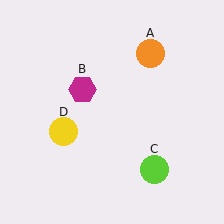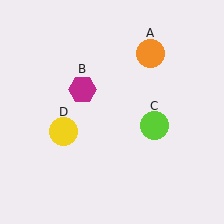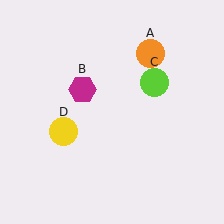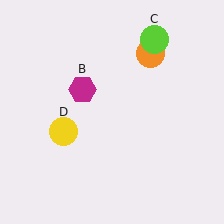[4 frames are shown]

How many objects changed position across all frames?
1 object changed position: lime circle (object C).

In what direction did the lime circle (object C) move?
The lime circle (object C) moved up.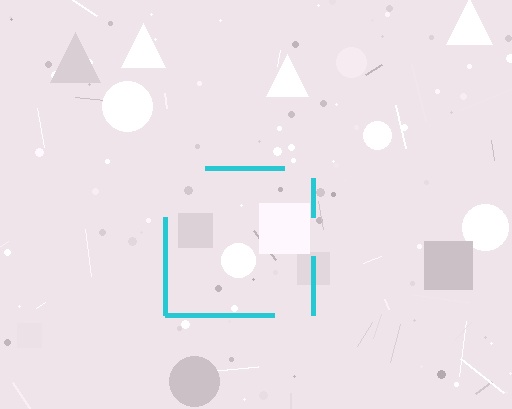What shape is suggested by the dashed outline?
The dashed outline suggests a square.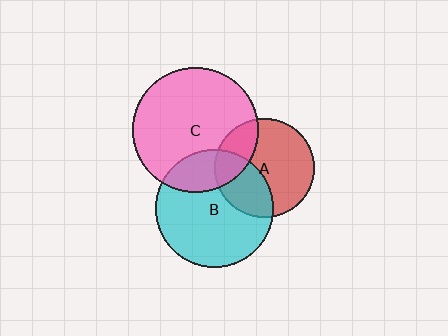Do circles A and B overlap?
Yes.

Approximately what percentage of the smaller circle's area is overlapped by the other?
Approximately 35%.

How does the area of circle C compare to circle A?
Approximately 1.6 times.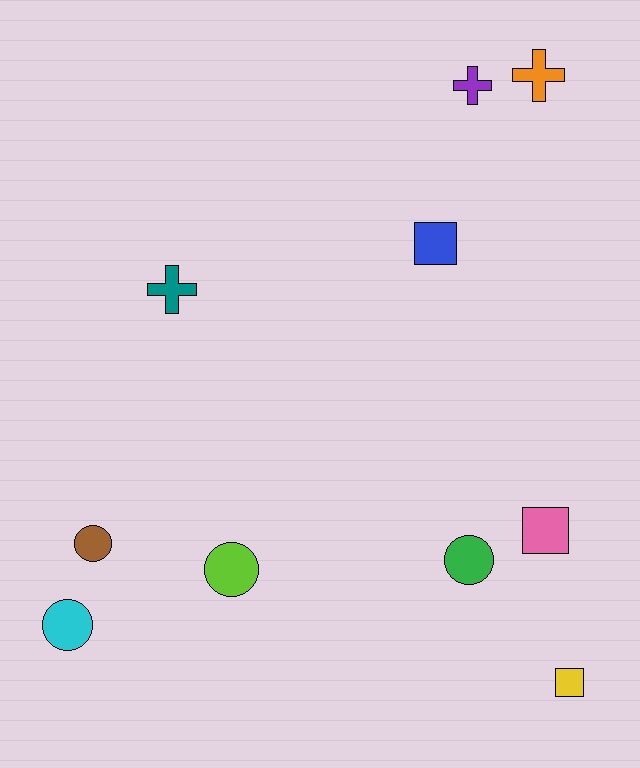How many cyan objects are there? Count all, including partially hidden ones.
There is 1 cyan object.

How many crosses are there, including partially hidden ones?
There are 3 crosses.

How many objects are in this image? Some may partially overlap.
There are 10 objects.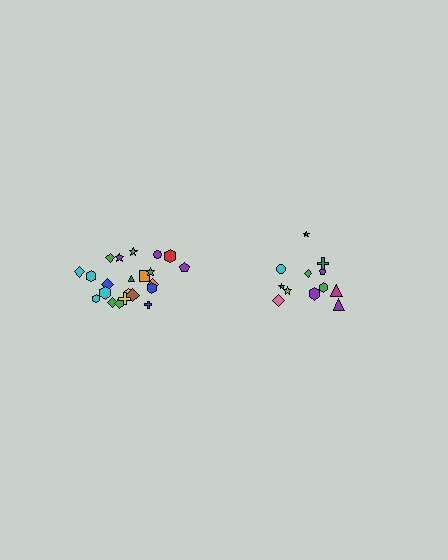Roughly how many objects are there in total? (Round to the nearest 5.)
Roughly 35 objects in total.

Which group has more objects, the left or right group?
The left group.